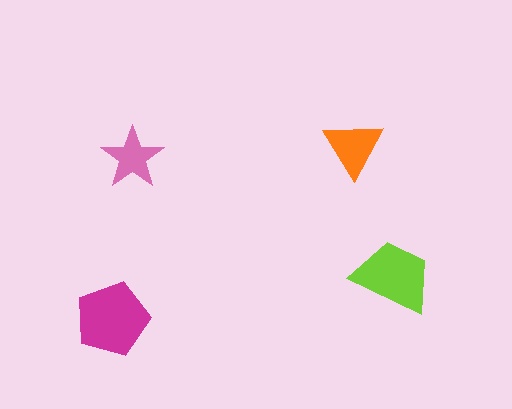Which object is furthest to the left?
The magenta pentagon is leftmost.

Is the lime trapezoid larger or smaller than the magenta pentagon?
Smaller.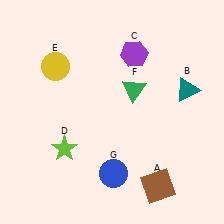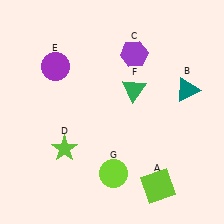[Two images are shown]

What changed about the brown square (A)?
In Image 1, A is brown. In Image 2, it changed to lime.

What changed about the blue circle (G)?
In Image 1, G is blue. In Image 2, it changed to lime.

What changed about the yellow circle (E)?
In Image 1, E is yellow. In Image 2, it changed to purple.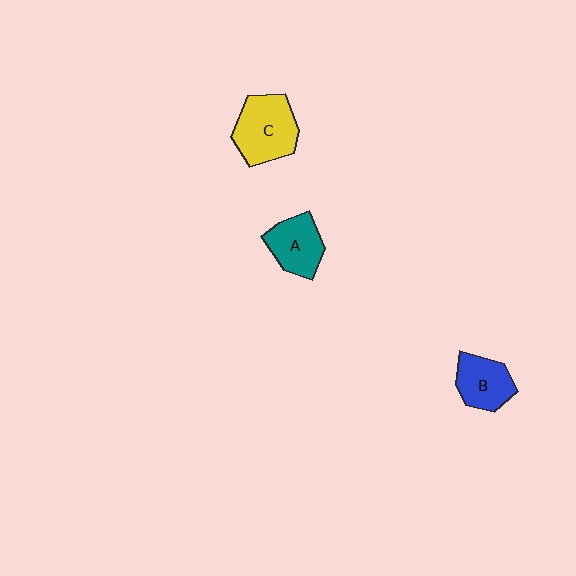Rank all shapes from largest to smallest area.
From largest to smallest: C (yellow), A (teal), B (blue).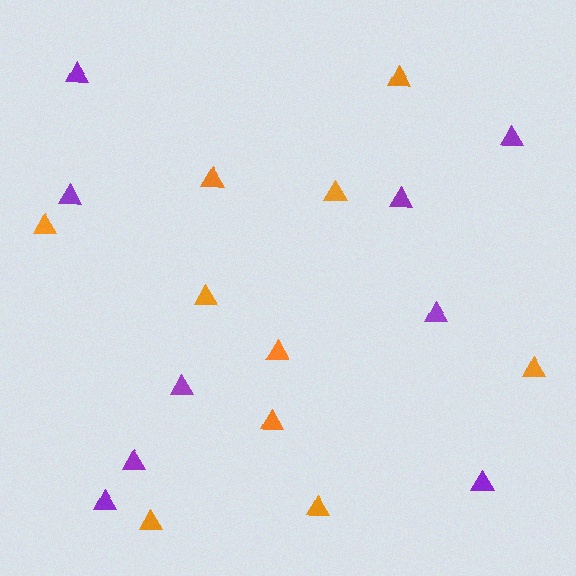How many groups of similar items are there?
There are 2 groups: one group of orange triangles (10) and one group of purple triangles (9).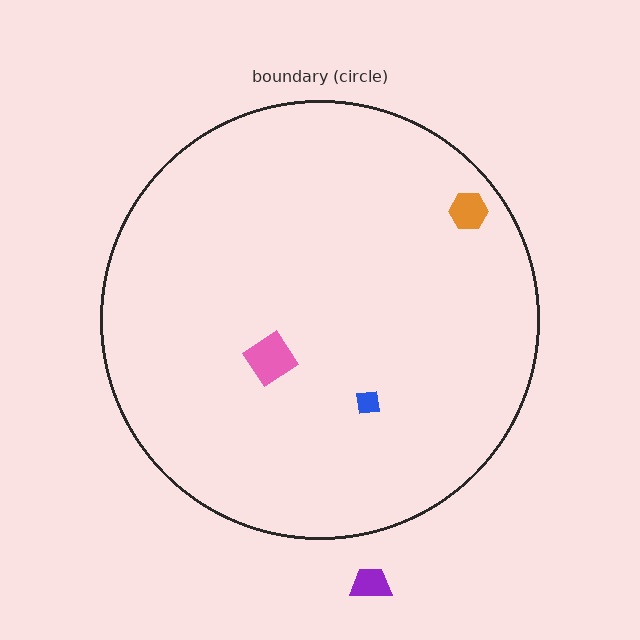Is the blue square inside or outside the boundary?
Inside.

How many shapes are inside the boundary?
3 inside, 1 outside.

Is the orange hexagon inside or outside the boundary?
Inside.